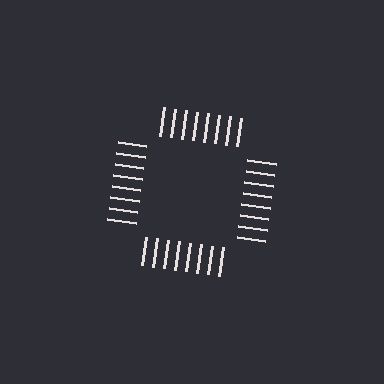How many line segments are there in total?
32 — 8 along each of the 4 edges.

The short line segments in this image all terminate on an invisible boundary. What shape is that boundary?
An illusory square — the line segments terminate on its edges but no continuous stroke is drawn.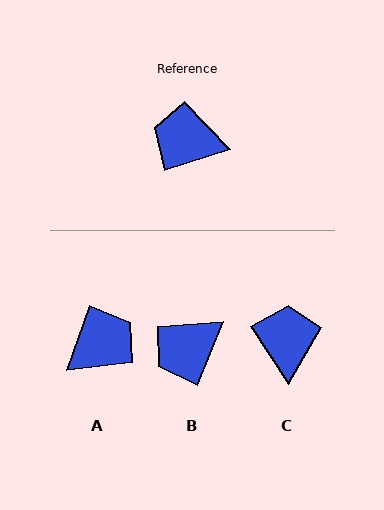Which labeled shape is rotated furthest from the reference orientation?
A, about 127 degrees away.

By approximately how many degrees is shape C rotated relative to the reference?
Approximately 75 degrees clockwise.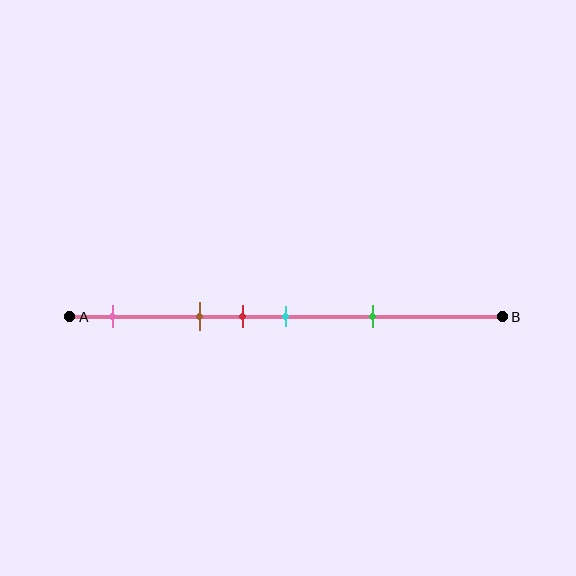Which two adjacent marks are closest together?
The red and cyan marks are the closest adjacent pair.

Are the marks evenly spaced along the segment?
No, the marks are not evenly spaced.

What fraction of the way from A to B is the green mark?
The green mark is approximately 70% (0.7) of the way from A to B.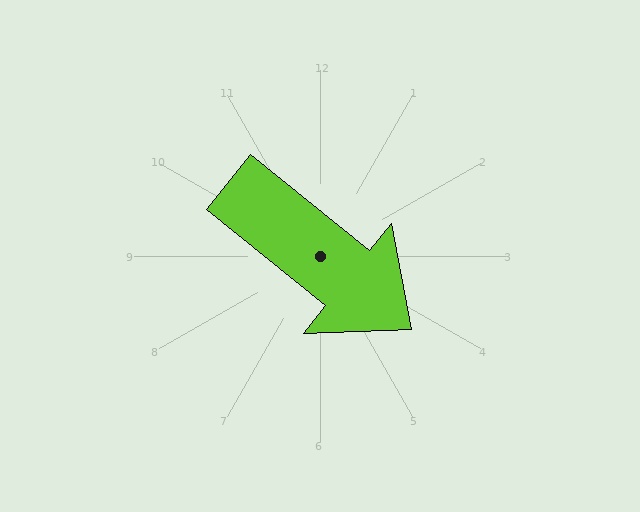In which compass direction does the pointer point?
Southeast.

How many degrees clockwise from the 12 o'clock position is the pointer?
Approximately 129 degrees.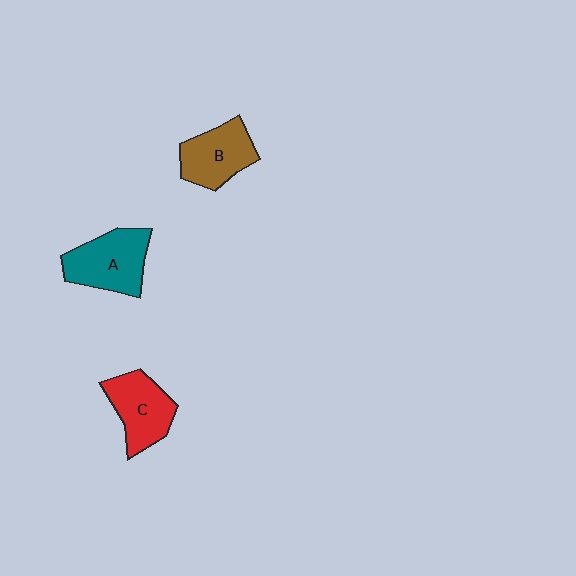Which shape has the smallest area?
Shape B (brown).